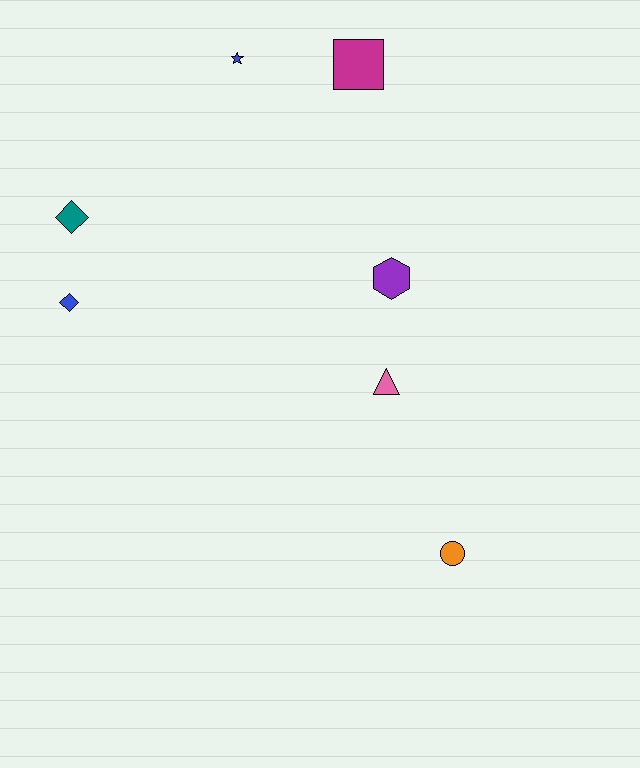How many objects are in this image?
There are 7 objects.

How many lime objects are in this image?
There are no lime objects.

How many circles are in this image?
There is 1 circle.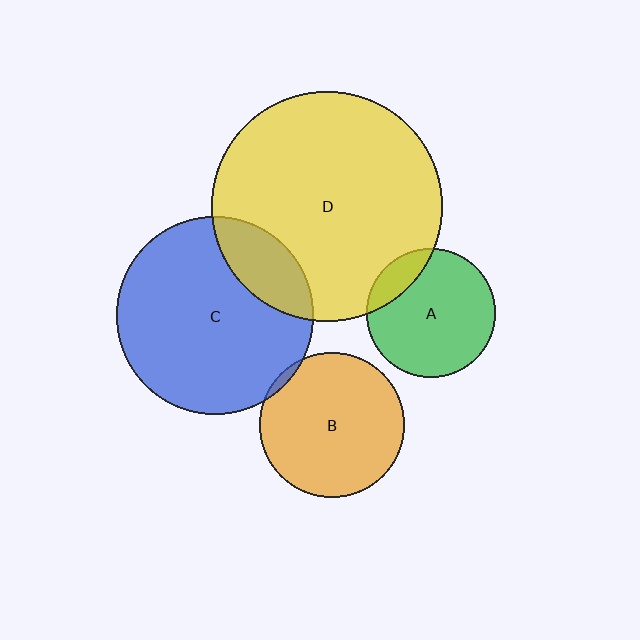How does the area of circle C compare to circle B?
Approximately 1.9 times.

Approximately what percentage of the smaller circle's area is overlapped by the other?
Approximately 5%.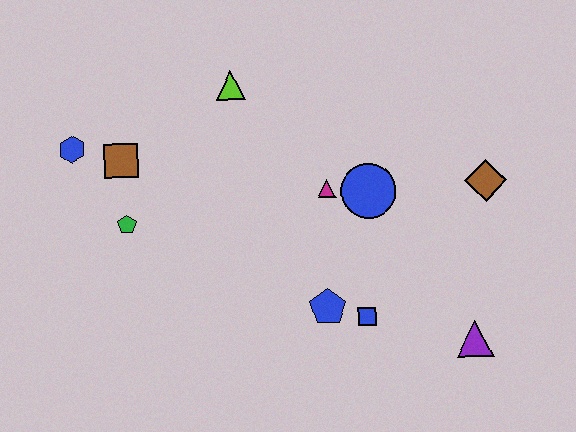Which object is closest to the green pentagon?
The brown square is closest to the green pentagon.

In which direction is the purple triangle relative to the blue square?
The purple triangle is to the right of the blue square.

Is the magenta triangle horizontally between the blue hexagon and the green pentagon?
No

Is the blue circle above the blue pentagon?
Yes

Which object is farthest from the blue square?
The blue hexagon is farthest from the blue square.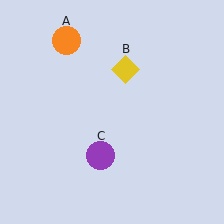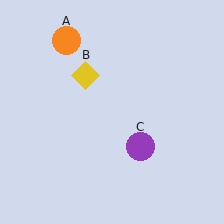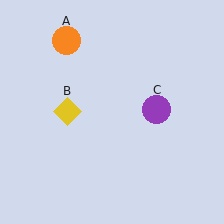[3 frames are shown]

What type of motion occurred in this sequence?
The yellow diamond (object B), purple circle (object C) rotated counterclockwise around the center of the scene.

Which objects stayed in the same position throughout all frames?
Orange circle (object A) remained stationary.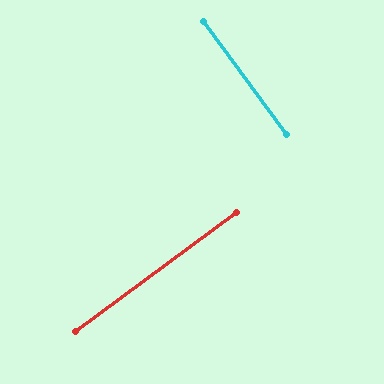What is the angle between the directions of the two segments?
Approximately 90 degrees.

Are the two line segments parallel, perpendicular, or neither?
Perpendicular — they meet at approximately 90°.